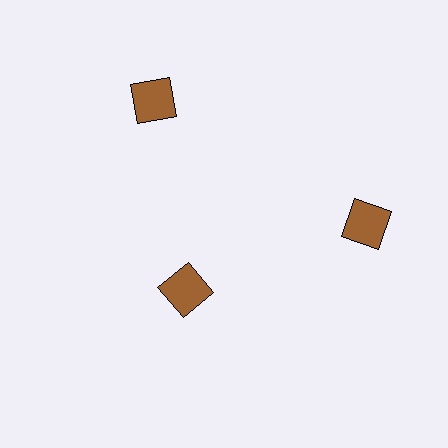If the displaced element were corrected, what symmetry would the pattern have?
It would have 3-fold rotational symmetry — the pattern would map onto itself every 120 degrees.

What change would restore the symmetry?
The symmetry would be restored by moving it outward, back onto the ring so that all 3 squares sit at equal angles and equal distance from the center.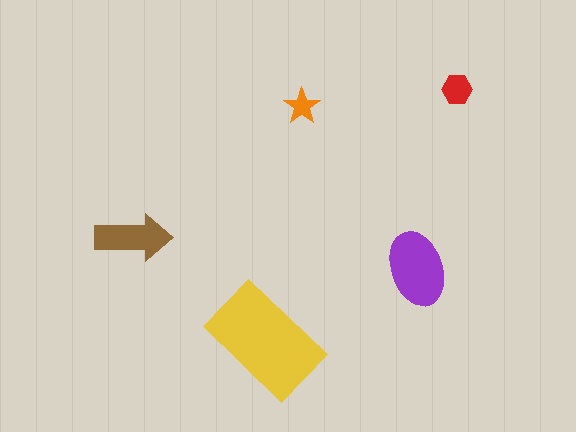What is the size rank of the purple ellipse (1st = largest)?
2nd.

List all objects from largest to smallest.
The yellow rectangle, the purple ellipse, the brown arrow, the red hexagon, the orange star.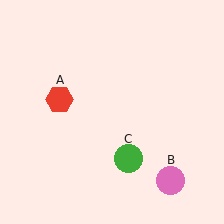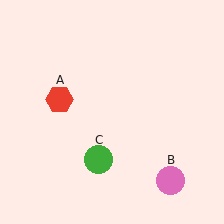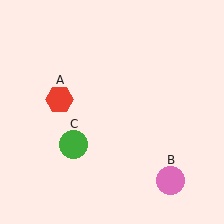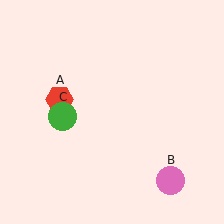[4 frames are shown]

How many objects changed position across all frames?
1 object changed position: green circle (object C).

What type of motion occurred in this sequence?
The green circle (object C) rotated clockwise around the center of the scene.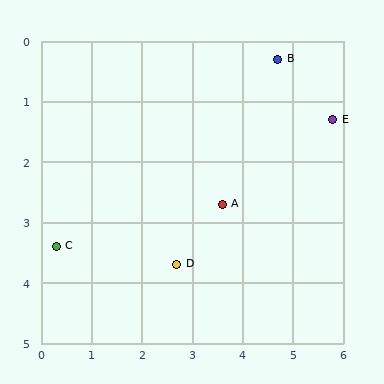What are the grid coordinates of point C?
Point C is at approximately (0.3, 3.4).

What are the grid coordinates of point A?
Point A is at approximately (3.6, 2.7).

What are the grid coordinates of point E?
Point E is at approximately (5.8, 1.3).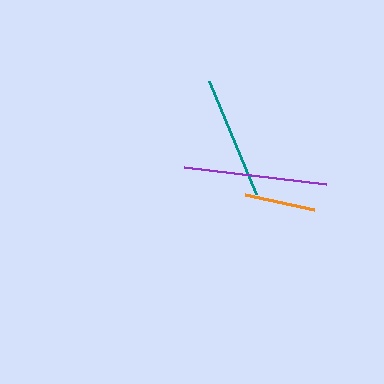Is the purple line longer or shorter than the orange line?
The purple line is longer than the orange line.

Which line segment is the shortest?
The orange line is the shortest at approximately 71 pixels.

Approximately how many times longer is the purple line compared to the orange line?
The purple line is approximately 2.0 times the length of the orange line.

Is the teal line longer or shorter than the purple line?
The purple line is longer than the teal line.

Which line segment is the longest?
The purple line is the longest at approximately 144 pixels.